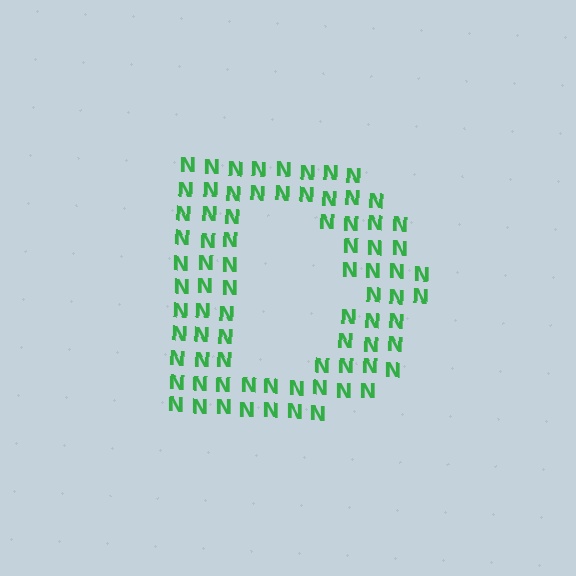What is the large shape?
The large shape is the letter D.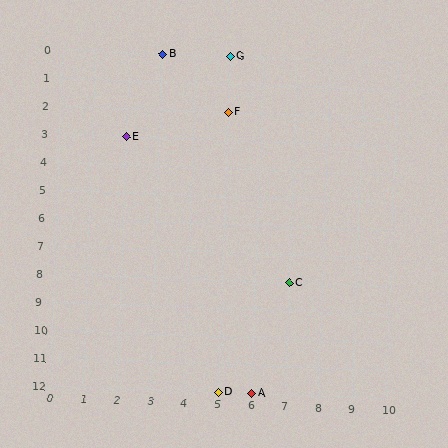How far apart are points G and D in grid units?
Points G and D are 12 rows apart.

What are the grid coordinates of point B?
Point B is at grid coordinates (3, 0).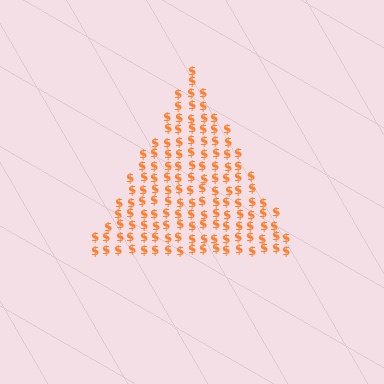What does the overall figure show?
The overall figure shows a triangle.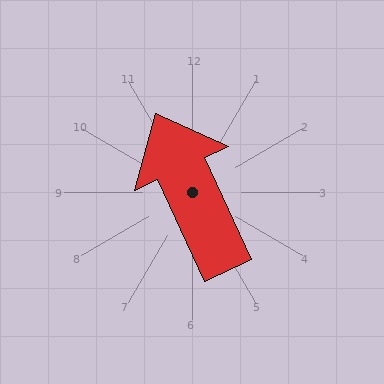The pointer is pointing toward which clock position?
Roughly 11 o'clock.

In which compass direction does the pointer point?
Northwest.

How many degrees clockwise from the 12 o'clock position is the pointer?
Approximately 335 degrees.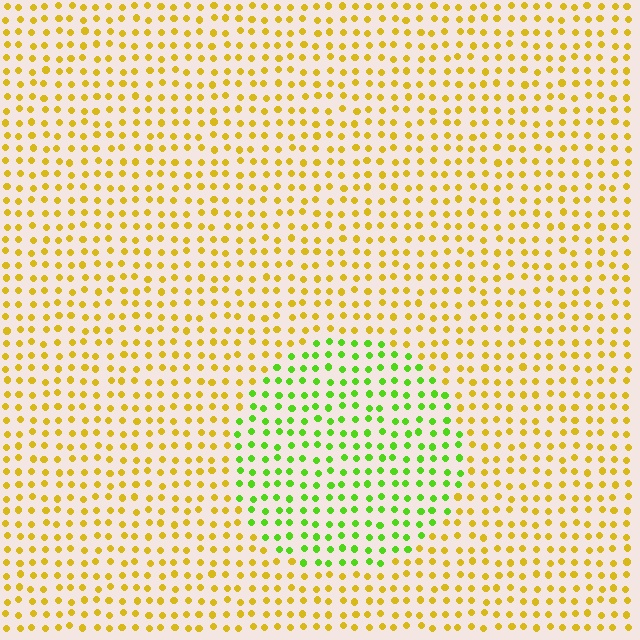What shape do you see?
I see a circle.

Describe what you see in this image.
The image is filled with small yellow elements in a uniform arrangement. A circle-shaped region is visible where the elements are tinted to a slightly different hue, forming a subtle color boundary.